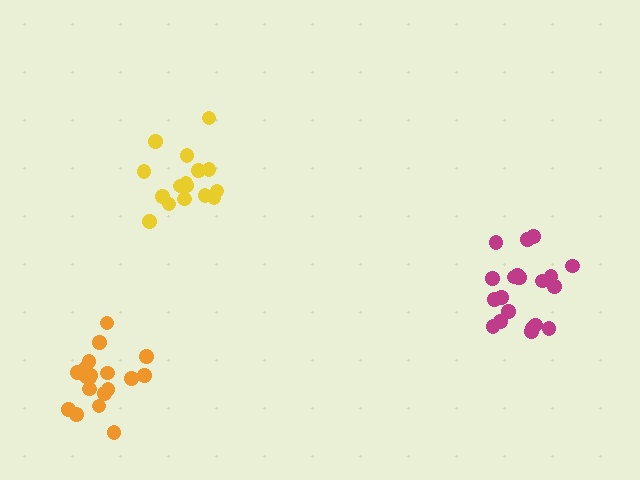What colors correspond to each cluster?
The clusters are colored: yellow, orange, magenta.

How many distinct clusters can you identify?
There are 3 distinct clusters.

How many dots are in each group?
Group 1: 16 dots, Group 2: 19 dots, Group 3: 21 dots (56 total).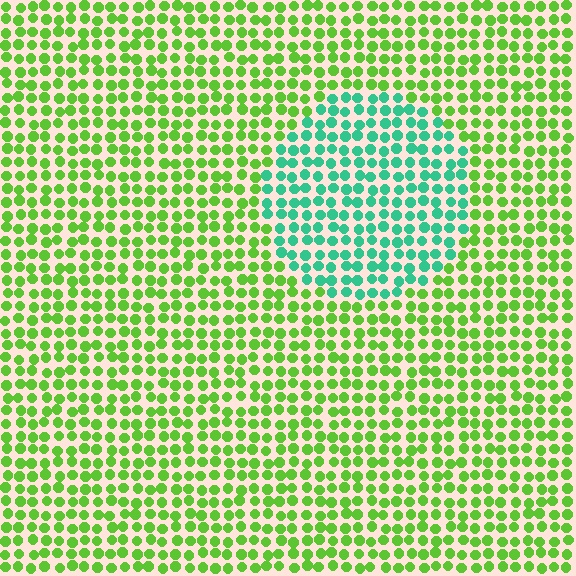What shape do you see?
I see a circle.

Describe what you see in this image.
The image is filled with small lime elements in a uniform arrangement. A circle-shaped region is visible where the elements are tinted to a slightly different hue, forming a subtle color boundary.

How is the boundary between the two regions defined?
The boundary is defined purely by a slight shift in hue (about 54 degrees). Spacing, size, and orientation are identical on both sides.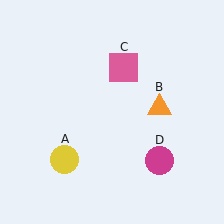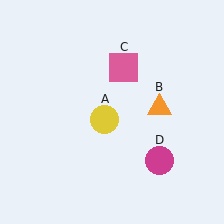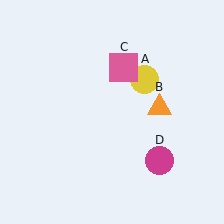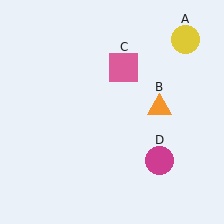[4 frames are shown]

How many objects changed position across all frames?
1 object changed position: yellow circle (object A).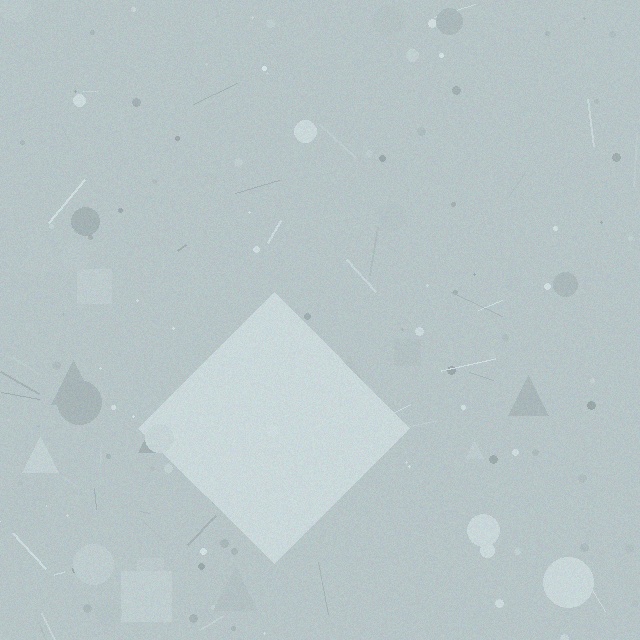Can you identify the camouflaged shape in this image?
The camouflaged shape is a diamond.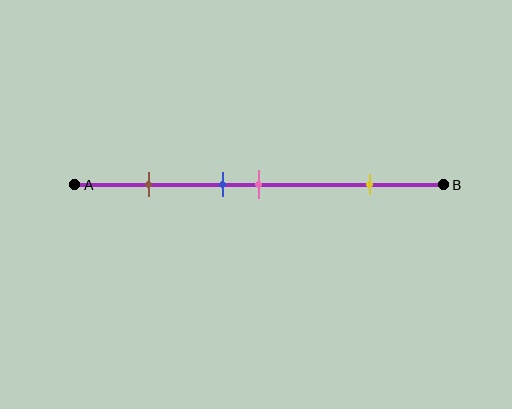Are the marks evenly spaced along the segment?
No, the marks are not evenly spaced.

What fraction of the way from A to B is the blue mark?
The blue mark is approximately 40% (0.4) of the way from A to B.